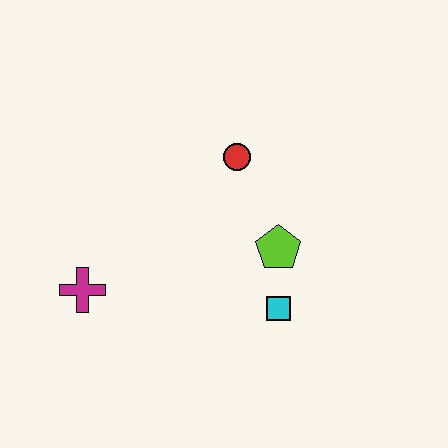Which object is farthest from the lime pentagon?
The magenta cross is farthest from the lime pentagon.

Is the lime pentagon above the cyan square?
Yes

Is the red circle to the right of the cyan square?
No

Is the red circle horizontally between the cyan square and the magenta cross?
Yes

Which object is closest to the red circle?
The lime pentagon is closest to the red circle.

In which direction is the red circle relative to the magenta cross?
The red circle is to the right of the magenta cross.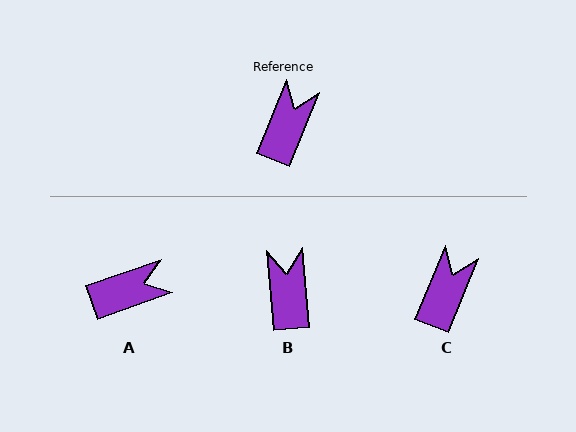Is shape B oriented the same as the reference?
No, it is off by about 28 degrees.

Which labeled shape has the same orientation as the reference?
C.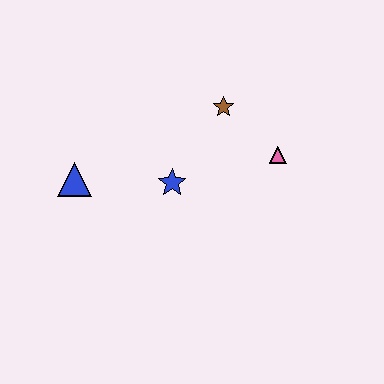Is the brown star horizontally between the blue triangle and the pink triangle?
Yes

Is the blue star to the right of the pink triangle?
No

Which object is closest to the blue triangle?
The blue star is closest to the blue triangle.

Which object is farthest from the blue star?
The pink triangle is farthest from the blue star.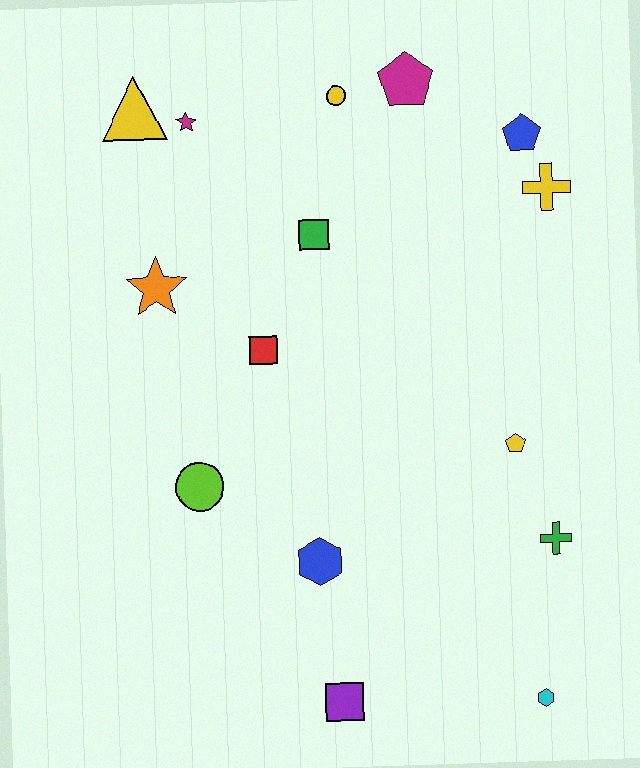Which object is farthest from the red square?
The cyan hexagon is farthest from the red square.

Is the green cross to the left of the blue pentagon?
No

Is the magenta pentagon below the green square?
No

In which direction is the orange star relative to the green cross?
The orange star is to the left of the green cross.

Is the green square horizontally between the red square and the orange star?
No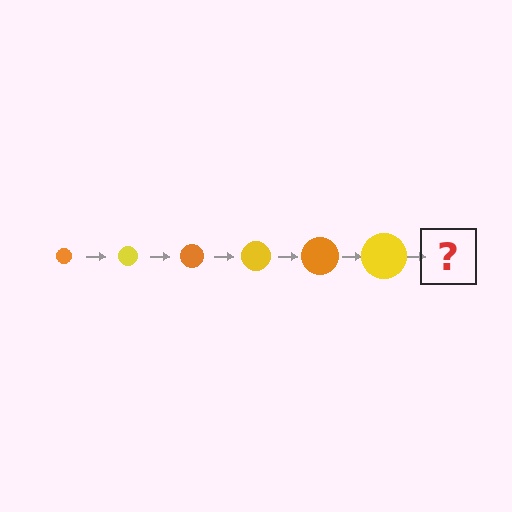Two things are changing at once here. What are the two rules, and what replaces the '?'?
The two rules are that the circle grows larger each step and the color cycles through orange and yellow. The '?' should be an orange circle, larger than the previous one.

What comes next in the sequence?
The next element should be an orange circle, larger than the previous one.